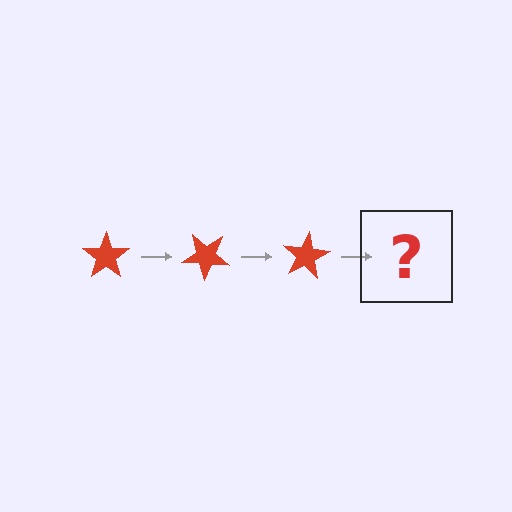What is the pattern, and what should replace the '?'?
The pattern is that the star rotates 40 degrees each step. The '?' should be a red star rotated 120 degrees.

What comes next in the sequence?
The next element should be a red star rotated 120 degrees.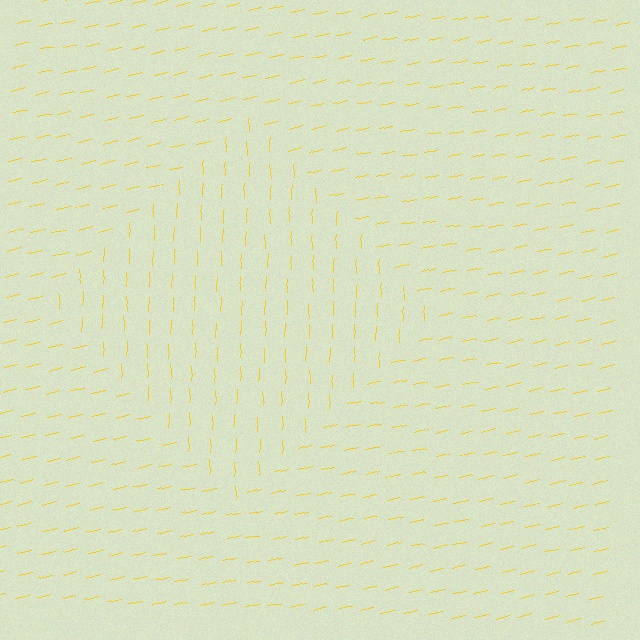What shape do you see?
I see a diamond.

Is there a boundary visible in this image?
Yes, there is a texture boundary formed by a change in line orientation.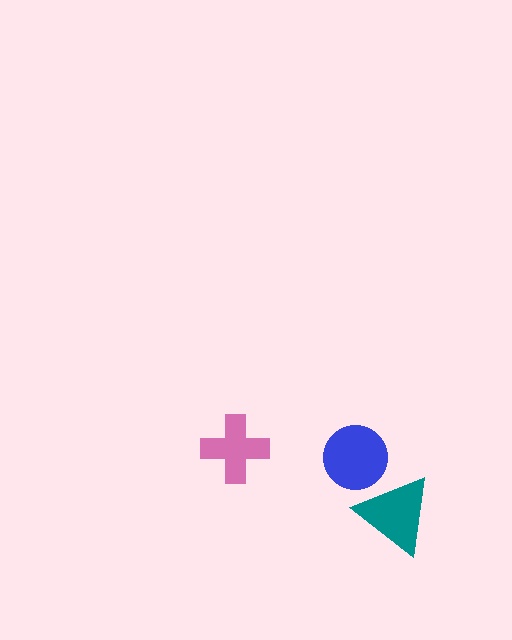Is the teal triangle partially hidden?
Yes, it is partially covered by another shape.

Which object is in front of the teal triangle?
The blue circle is in front of the teal triangle.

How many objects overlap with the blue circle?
1 object overlaps with the blue circle.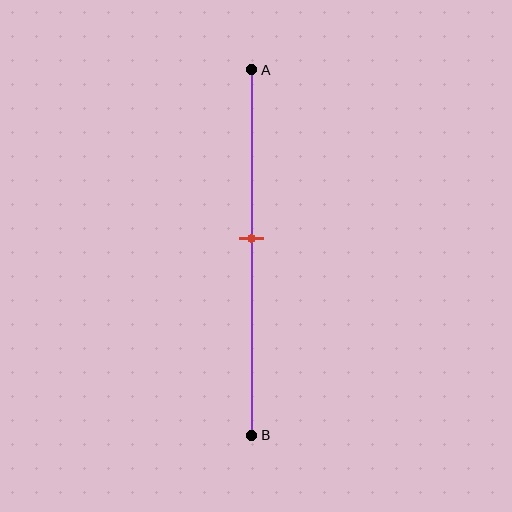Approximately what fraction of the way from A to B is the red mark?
The red mark is approximately 45% of the way from A to B.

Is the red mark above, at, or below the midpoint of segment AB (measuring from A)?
The red mark is above the midpoint of segment AB.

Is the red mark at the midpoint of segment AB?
No, the mark is at about 45% from A, not at the 50% midpoint.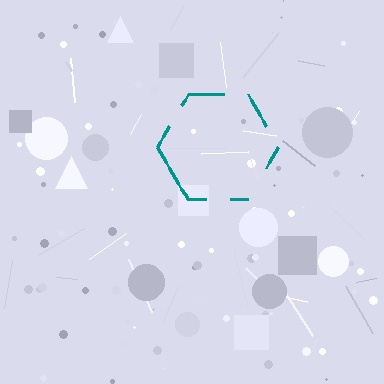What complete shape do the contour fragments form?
The contour fragments form a hexagon.